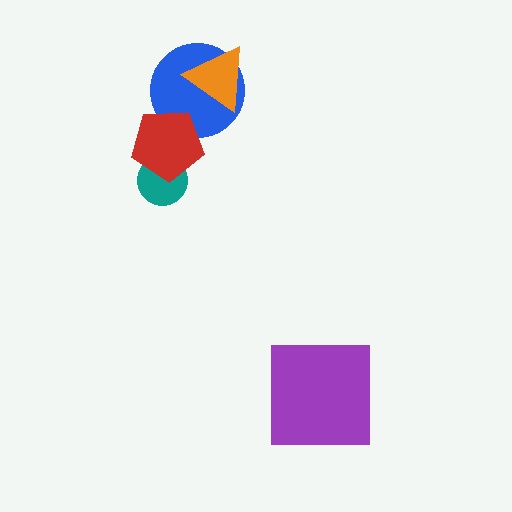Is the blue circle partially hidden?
Yes, it is partially covered by another shape.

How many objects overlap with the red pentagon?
2 objects overlap with the red pentagon.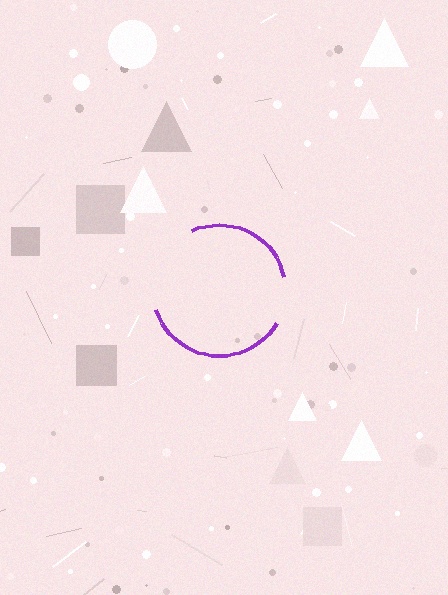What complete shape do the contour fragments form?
The contour fragments form a circle.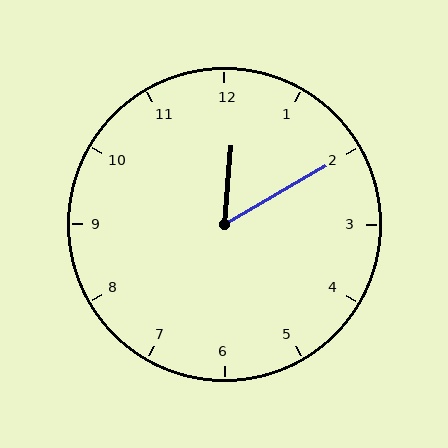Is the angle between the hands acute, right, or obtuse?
It is acute.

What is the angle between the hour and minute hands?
Approximately 55 degrees.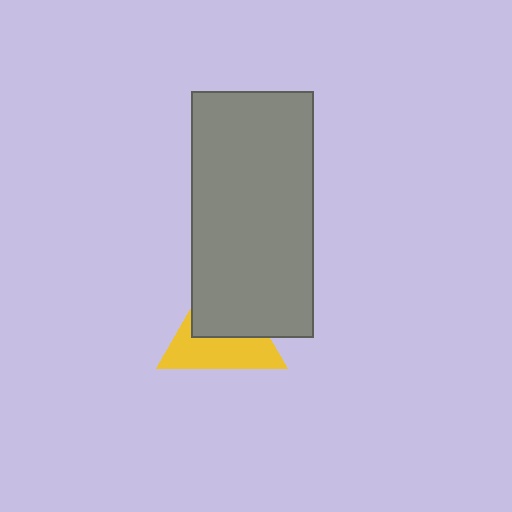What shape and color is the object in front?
The object in front is a gray rectangle.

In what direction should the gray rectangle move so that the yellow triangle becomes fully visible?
The gray rectangle should move toward the upper-right. That is the shortest direction to clear the overlap and leave the yellow triangle fully visible.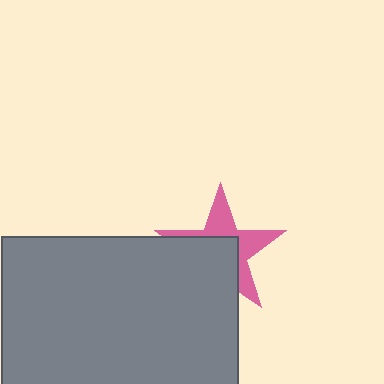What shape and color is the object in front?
The object in front is a gray rectangle.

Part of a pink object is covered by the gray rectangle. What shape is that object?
It is a star.